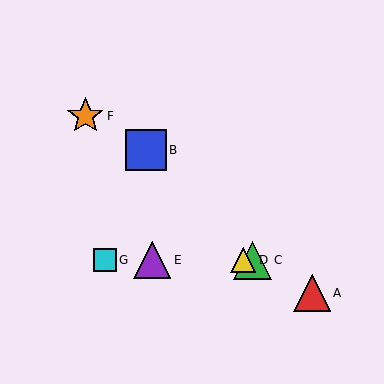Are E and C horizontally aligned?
Yes, both are at y≈260.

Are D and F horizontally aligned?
No, D is at y≈260 and F is at y≈116.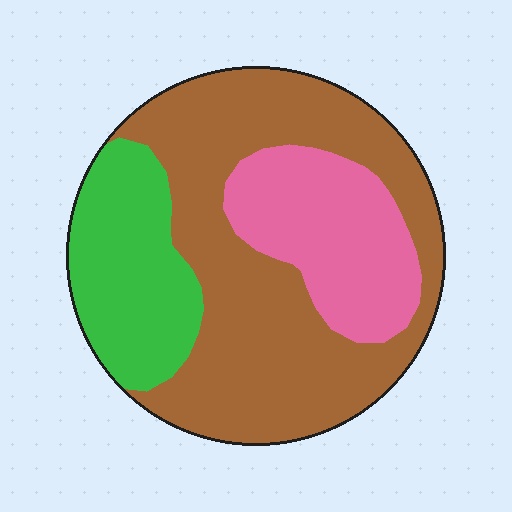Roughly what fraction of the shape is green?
Green covers roughly 20% of the shape.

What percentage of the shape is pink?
Pink covers about 20% of the shape.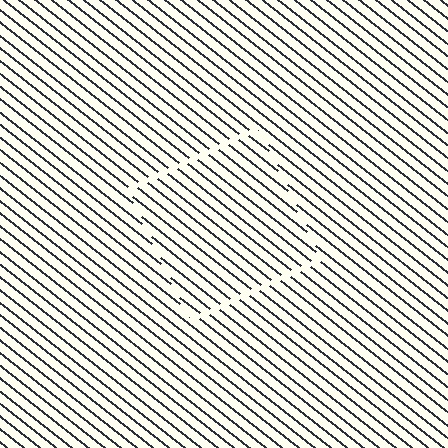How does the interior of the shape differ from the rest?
The interior of the shape contains the same grating, shifted by half a period — the contour is defined by the phase discontinuity where line-ends from the inner and outer gratings abut.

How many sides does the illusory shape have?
4 sides — the line-ends trace a square.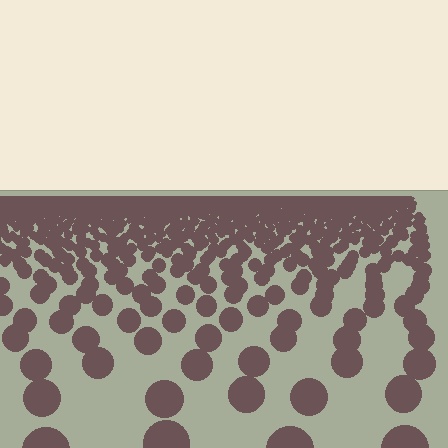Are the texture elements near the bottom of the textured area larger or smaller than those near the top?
Larger. Near the bottom, elements are closer to the viewer and appear at a bigger on-screen size.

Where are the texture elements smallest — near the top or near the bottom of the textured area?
Near the top.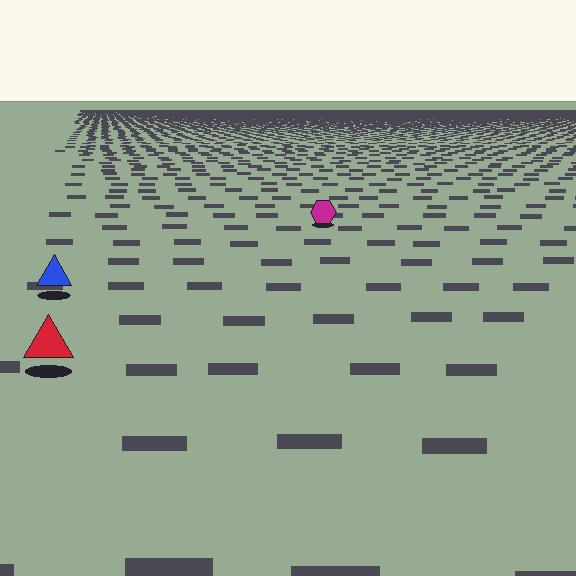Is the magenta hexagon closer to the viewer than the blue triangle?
No. The blue triangle is closer — you can tell from the texture gradient: the ground texture is coarser near it.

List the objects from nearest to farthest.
From nearest to farthest: the red triangle, the blue triangle, the magenta hexagon.